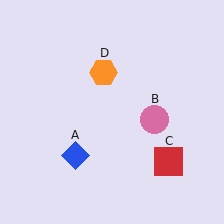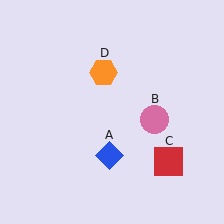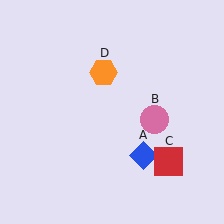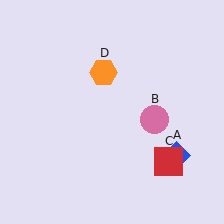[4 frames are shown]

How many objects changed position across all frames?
1 object changed position: blue diamond (object A).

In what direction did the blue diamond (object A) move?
The blue diamond (object A) moved right.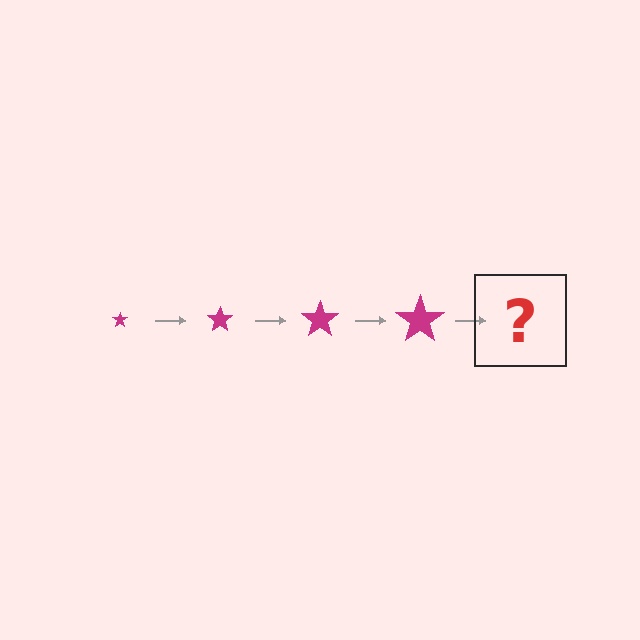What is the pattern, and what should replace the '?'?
The pattern is that the star gets progressively larger each step. The '?' should be a magenta star, larger than the previous one.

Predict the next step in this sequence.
The next step is a magenta star, larger than the previous one.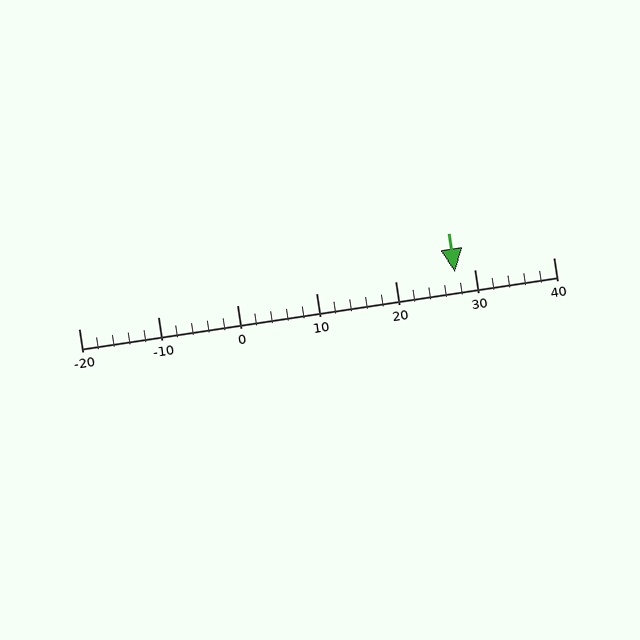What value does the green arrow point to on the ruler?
The green arrow points to approximately 28.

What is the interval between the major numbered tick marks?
The major tick marks are spaced 10 units apart.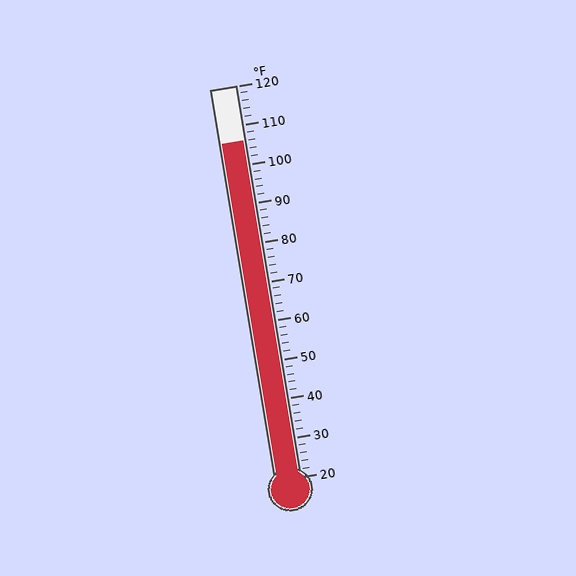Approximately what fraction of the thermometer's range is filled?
The thermometer is filled to approximately 85% of its range.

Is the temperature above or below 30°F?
The temperature is above 30°F.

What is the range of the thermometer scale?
The thermometer scale ranges from 20°F to 120°F.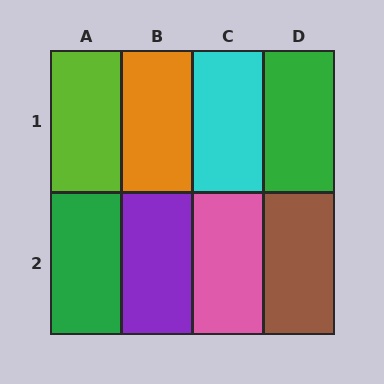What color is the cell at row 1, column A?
Lime.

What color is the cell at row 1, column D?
Green.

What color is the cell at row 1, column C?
Cyan.